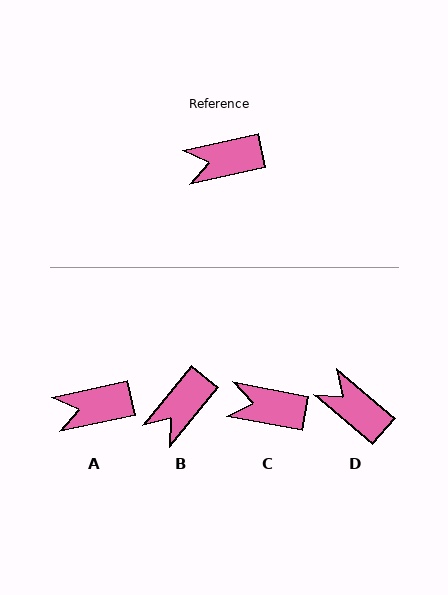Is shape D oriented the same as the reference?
No, it is off by about 53 degrees.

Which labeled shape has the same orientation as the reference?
A.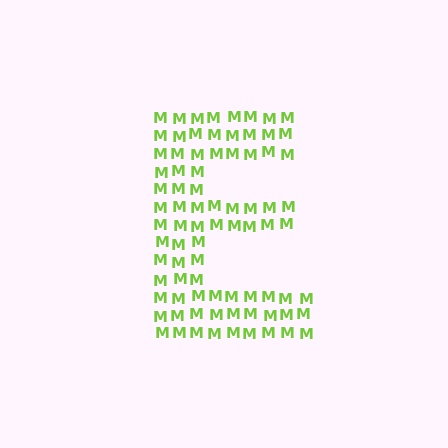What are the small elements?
The small elements are letter M's.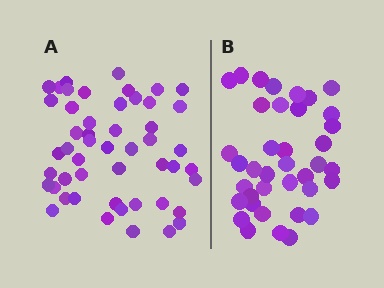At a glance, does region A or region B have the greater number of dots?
Region A (the left region) has more dots.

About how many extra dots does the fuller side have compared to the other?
Region A has roughly 12 or so more dots than region B.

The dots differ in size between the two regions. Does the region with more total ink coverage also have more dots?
No. Region B has more total ink coverage because its dots are larger, but region A actually contains more individual dots. Total area can be misleading — the number of items is what matters here.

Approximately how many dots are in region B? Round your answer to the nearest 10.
About 40 dots. (The exact count is 38, which rounds to 40.)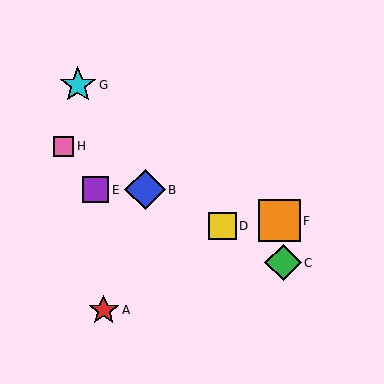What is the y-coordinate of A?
Object A is at y≈310.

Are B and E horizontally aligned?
Yes, both are at y≈190.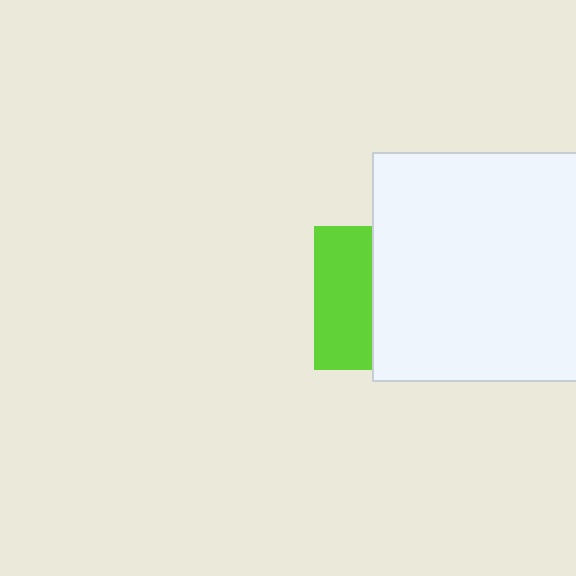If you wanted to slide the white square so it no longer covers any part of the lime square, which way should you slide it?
Slide it right — that is the most direct way to separate the two shapes.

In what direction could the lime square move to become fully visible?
The lime square could move left. That would shift it out from behind the white square entirely.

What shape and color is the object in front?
The object in front is a white square.